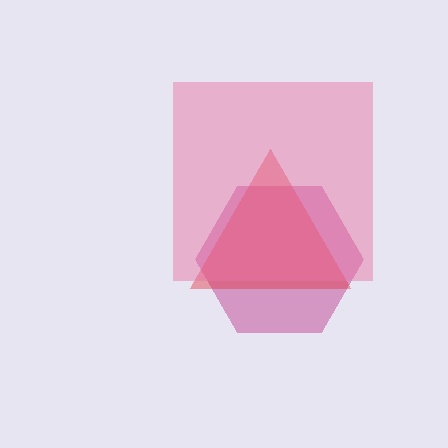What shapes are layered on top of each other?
The layered shapes are: a magenta hexagon, a red triangle, a pink square.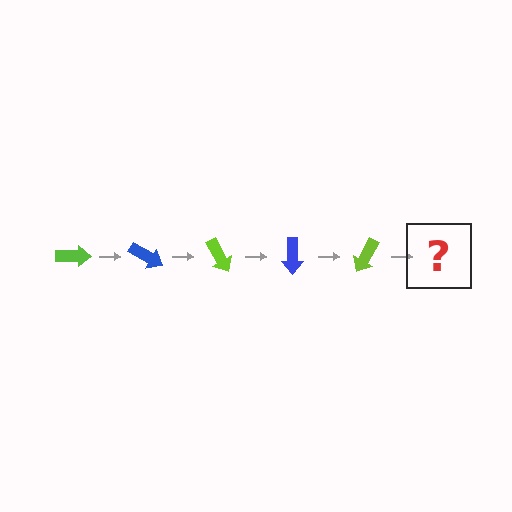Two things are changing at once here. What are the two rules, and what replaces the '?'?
The two rules are that it rotates 30 degrees each step and the color cycles through lime and blue. The '?' should be a blue arrow, rotated 150 degrees from the start.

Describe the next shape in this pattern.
It should be a blue arrow, rotated 150 degrees from the start.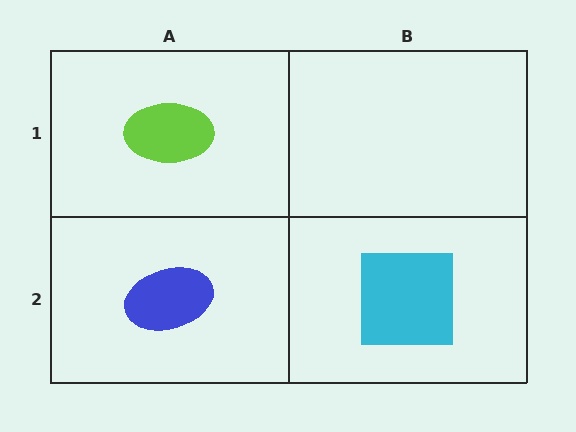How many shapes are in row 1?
1 shape.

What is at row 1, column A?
A lime ellipse.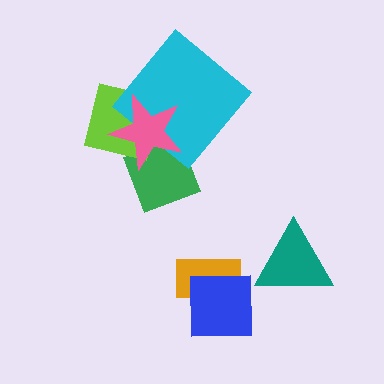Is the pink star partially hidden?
No, no other shape covers it.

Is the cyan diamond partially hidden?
Yes, it is partially covered by another shape.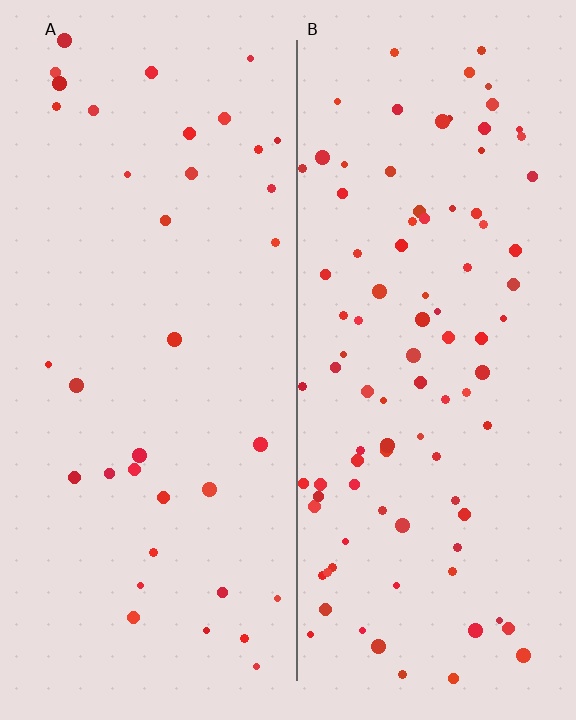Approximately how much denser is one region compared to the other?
Approximately 2.6× — region B over region A.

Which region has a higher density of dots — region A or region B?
B (the right).